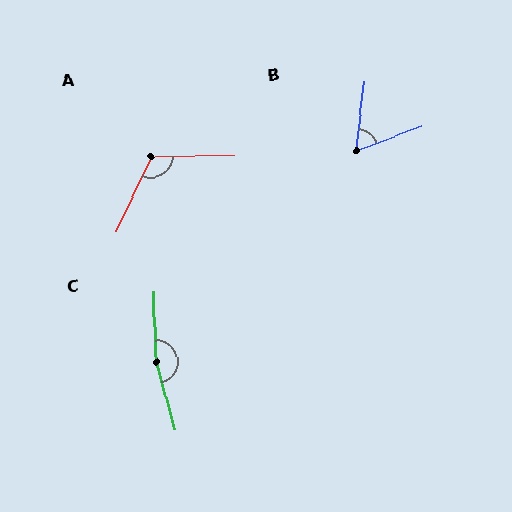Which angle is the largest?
C, at approximately 166 degrees.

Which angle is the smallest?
B, at approximately 62 degrees.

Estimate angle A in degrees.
Approximately 115 degrees.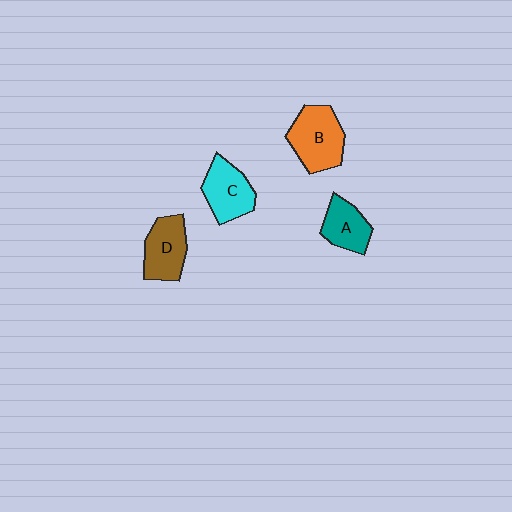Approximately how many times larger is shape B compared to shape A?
Approximately 1.5 times.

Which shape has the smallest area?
Shape A (teal).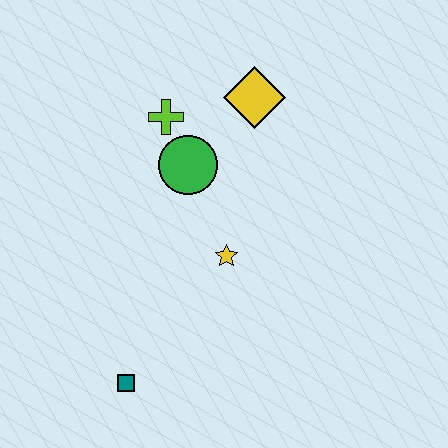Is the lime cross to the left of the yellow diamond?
Yes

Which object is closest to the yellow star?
The green circle is closest to the yellow star.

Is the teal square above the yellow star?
No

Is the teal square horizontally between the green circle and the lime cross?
No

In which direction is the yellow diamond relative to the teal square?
The yellow diamond is above the teal square.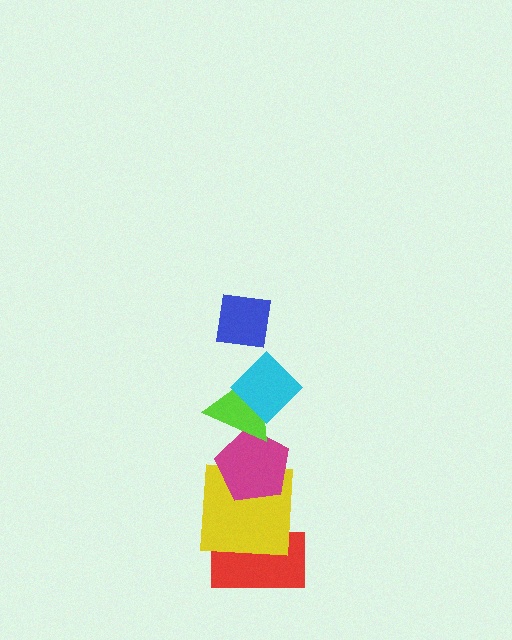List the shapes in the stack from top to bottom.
From top to bottom: the blue square, the cyan diamond, the lime triangle, the magenta pentagon, the yellow square, the red rectangle.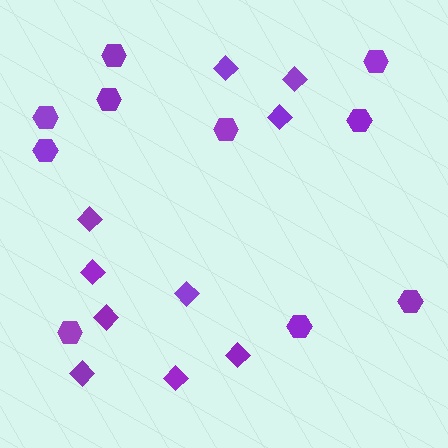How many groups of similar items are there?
There are 2 groups: one group of hexagons (10) and one group of diamonds (10).